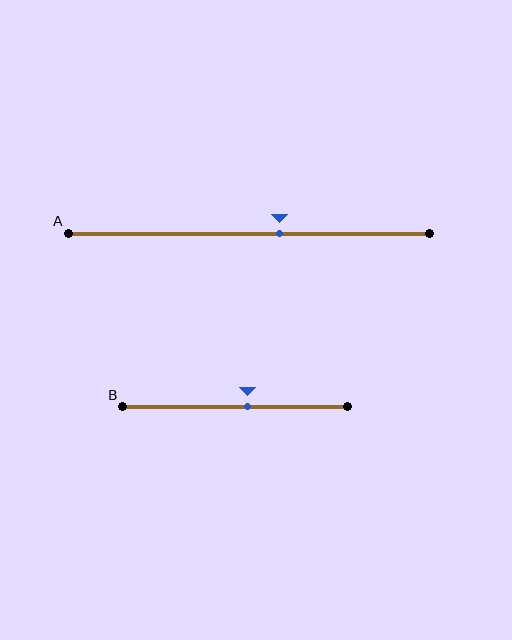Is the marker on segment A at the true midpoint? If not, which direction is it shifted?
No, the marker on segment A is shifted to the right by about 8% of the segment length.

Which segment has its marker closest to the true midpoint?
Segment B has its marker closest to the true midpoint.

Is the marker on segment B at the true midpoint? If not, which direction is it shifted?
No, the marker on segment B is shifted to the right by about 5% of the segment length.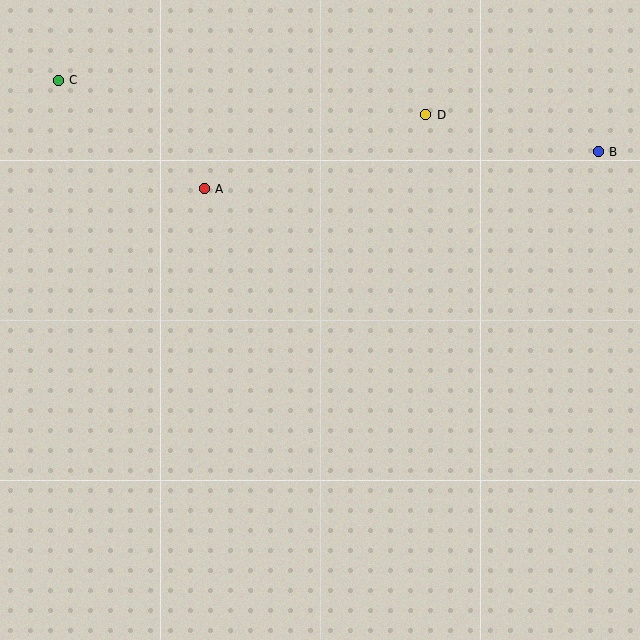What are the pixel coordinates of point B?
Point B is at (598, 152).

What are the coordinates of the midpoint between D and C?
The midpoint between D and C is at (242, 98).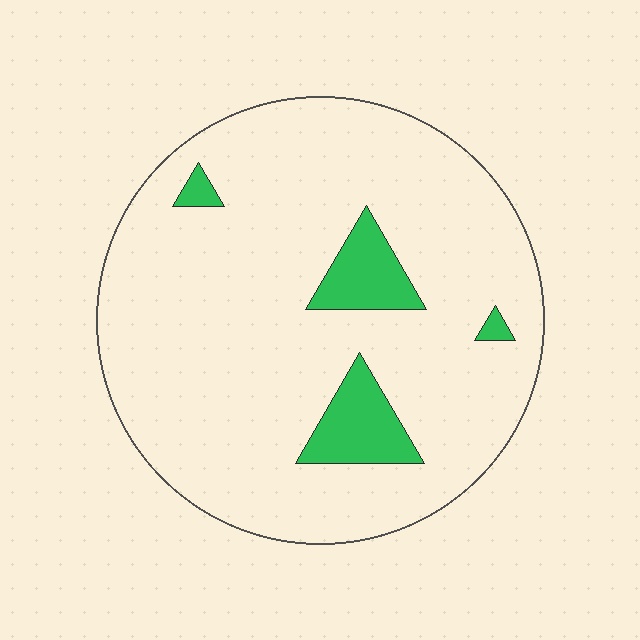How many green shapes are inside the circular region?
4.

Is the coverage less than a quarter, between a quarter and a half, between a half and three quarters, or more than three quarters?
Less than a quarter.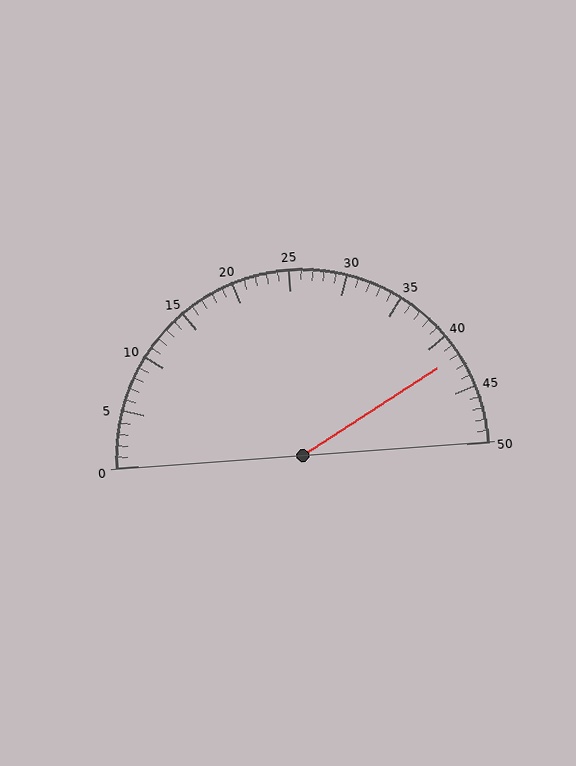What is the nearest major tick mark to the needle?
The nearest major tick mark is 40.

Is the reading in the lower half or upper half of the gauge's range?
The reading is in the upper half of the range (0 to 50).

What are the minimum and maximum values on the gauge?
The gauge ranges from 0 to 50.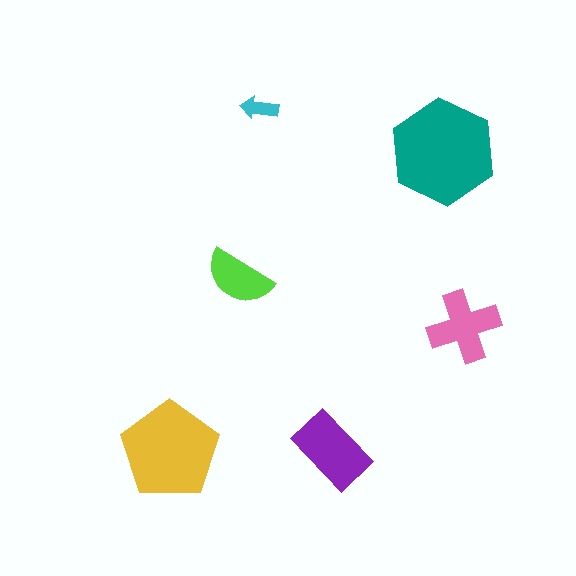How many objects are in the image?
There are 6 objects in the image.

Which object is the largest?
The teal hexagon.